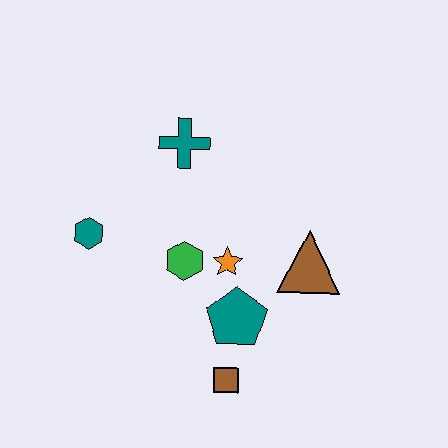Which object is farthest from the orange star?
The teal hexagon is farthest from the orange star.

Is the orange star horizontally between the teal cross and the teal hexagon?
No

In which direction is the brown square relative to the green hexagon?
The brown square is below the green hexagon.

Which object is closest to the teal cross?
The green hexagon is closest to the teal cross.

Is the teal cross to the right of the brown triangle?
No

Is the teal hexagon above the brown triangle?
Yes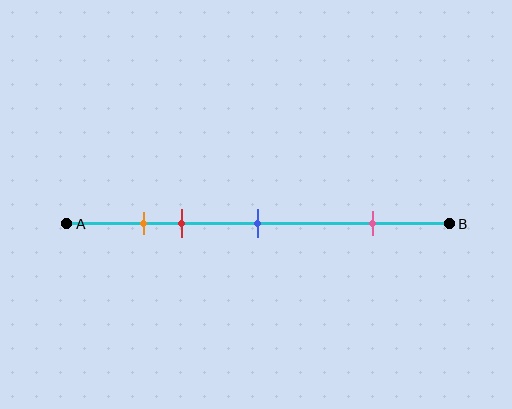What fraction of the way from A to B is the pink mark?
The pink mark is approximately 80% (0.8) of the way from A to B.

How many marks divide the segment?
There are 4 marks dividing the segment.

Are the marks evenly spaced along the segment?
No, the marks are not evenly spaced.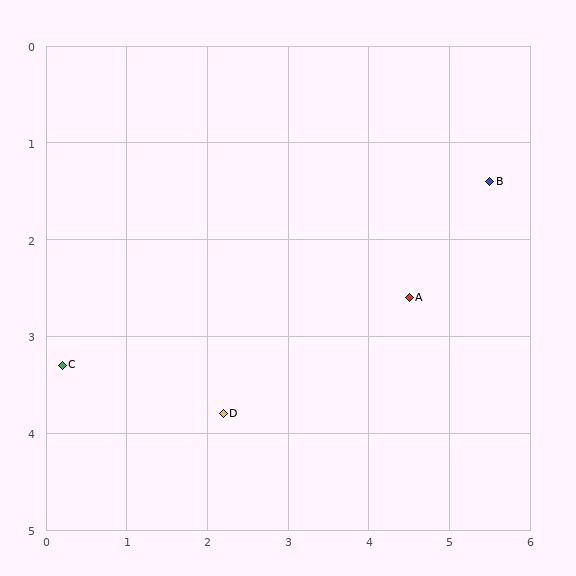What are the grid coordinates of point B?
Point B is at approximately (5.5, 1.4).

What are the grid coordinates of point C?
Point C is at approximately (0.2, 3.3).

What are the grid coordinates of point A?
Point A is at approximately (4.5, 2.6).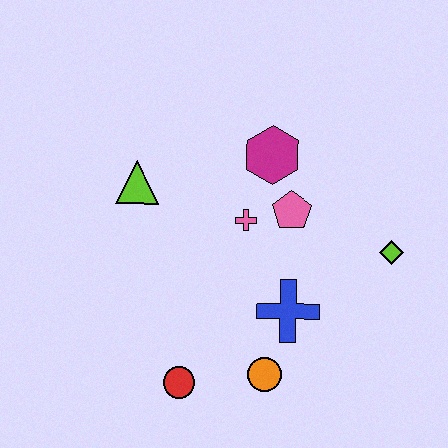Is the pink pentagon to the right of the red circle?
Yes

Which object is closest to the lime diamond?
The pink pentagon is closest to the lime diamond.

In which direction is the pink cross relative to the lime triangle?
The pink cross is to the right of the lime triangle.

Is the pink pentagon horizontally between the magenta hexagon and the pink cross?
No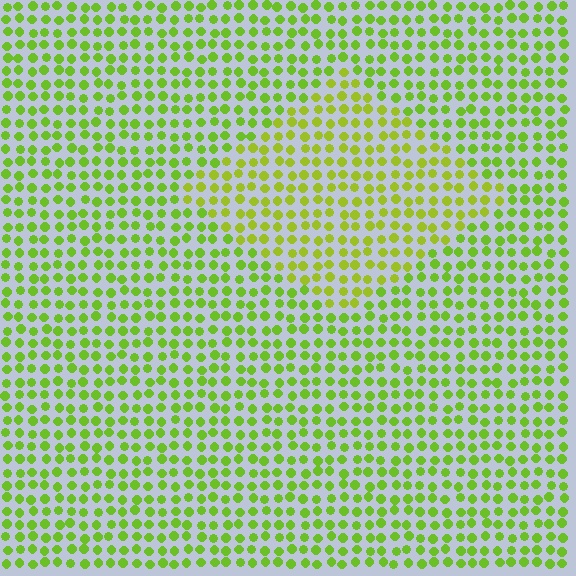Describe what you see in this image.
The image is filled with small lime elements in a uniform arrangement. A diamond-shaped region is visible where the elements are tinted to a slightly different hue, forming a subtle color boundary.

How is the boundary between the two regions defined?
The boundary is defined purely by a slight shift in hue (about 19 degrees). Spacing, size, and orientation are identical on both sides.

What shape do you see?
I see a diamond.